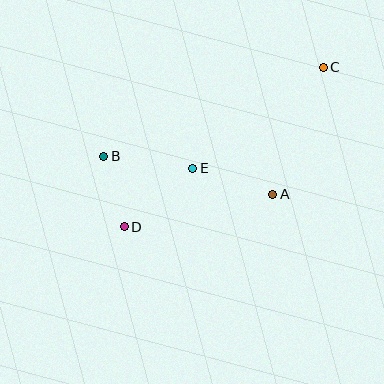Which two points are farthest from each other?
Points C and D are farthest from each other.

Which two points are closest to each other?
Points B and D are closest to each other.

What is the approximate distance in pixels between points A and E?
The distance between A and E is approximately 84 pixels.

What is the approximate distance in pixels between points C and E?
The distance between C and E is approximately 165 pixels.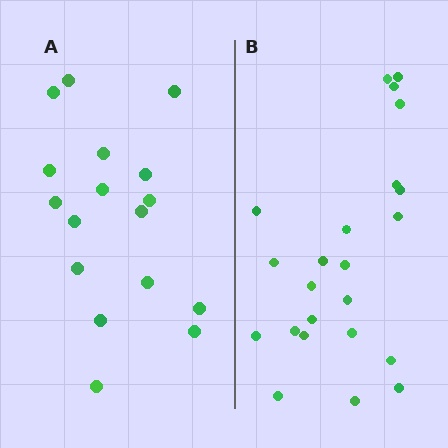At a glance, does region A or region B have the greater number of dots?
Region B (the right region) has more dots.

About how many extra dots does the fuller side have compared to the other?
Region B has about 6 more dots than region A.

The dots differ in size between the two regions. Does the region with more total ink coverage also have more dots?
No. Region A has more total ink coverage because its dots are larger, but region B actually contains more individual dots. Total area can be misleading — the number of items is what matters here.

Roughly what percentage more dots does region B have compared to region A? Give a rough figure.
About 35% more.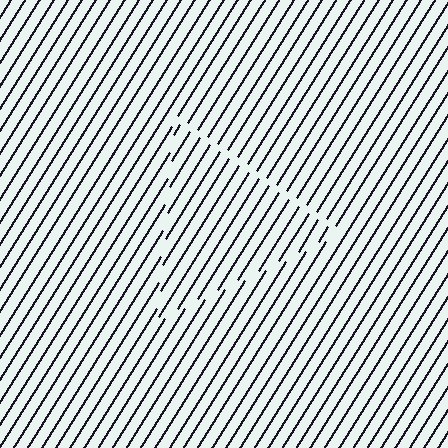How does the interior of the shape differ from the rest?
The interior of the shape contains the same grating, shifted by half a period — the contour is defined by the phase discontinuity where line-ends from the inner and outer gratings abut.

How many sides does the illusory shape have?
3 sides — the line-ends trace a triangle.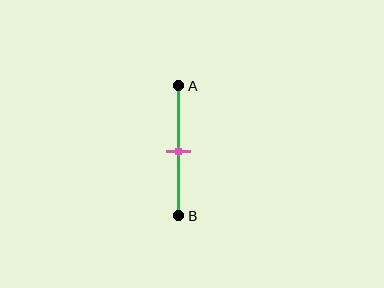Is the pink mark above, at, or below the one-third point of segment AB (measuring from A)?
The pink mark is below the one-third point of segment AB.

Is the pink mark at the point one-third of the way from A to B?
No, the mark is at about 50% from A, not at the 33% one-third point.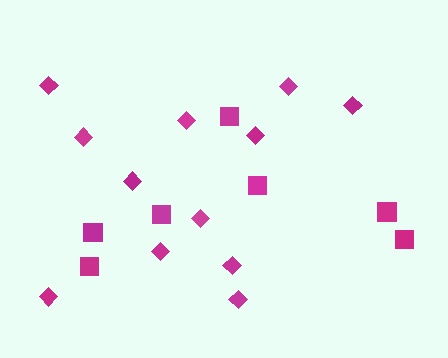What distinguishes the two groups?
There are 2 groups: one group of diamonds (12) and one group of squares (7).